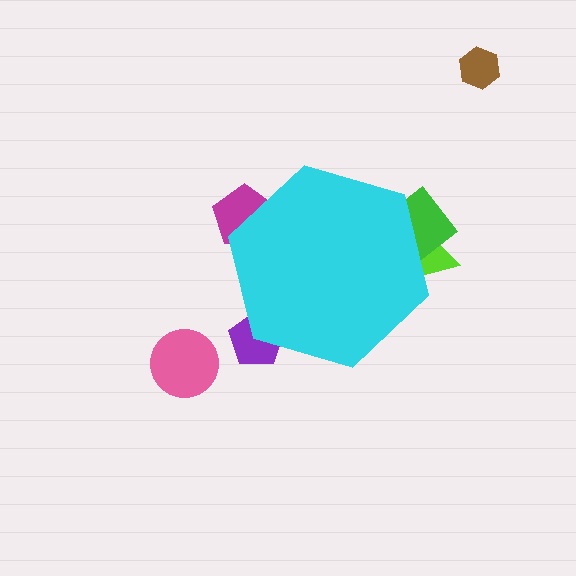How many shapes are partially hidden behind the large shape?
4 shapes are partially hidden.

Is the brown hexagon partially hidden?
No, the brown hexagon is fully visible.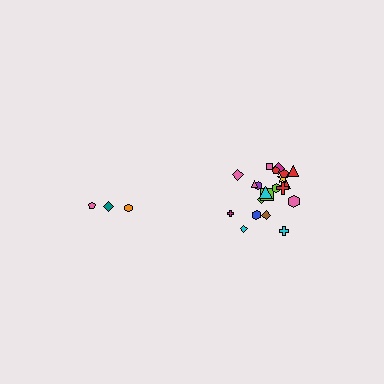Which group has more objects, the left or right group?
The right group.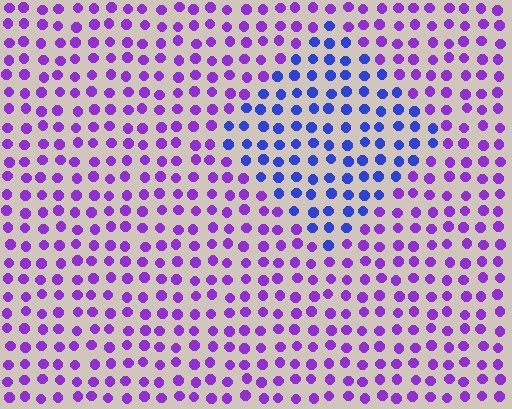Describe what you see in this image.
The image is filled with small purple elements in a uniform arrangement. A diamond-shaped region is visible where the elements are tinted to a slightly different hue, forming a subtle color boundary.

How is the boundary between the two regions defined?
The boundary is defined purely by a slight shift in hue (about 44 degrees). Spacing, size, and orientation are identical on both sides.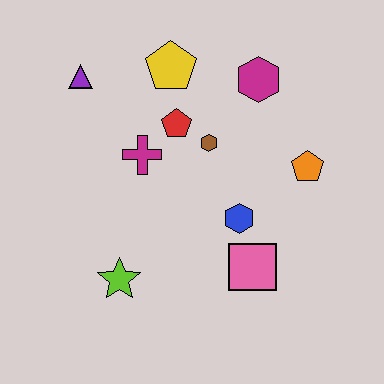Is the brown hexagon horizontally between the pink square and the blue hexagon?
No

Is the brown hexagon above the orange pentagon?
Yes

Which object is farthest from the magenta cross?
The orange pentagon is farthest from the magenta cross.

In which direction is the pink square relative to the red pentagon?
The pink square is below the red pentagon.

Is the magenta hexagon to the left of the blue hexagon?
No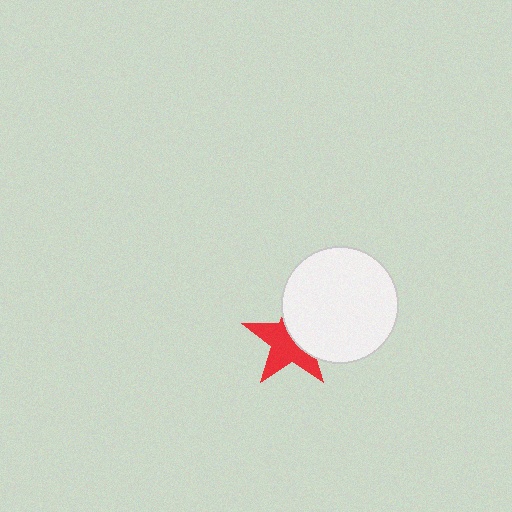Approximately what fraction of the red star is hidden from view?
Roughly 43% of the red star is hidden behind the white circle.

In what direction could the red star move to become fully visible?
The red star could move toward the lower-left. That would shift it out from behind the white circle entirely.